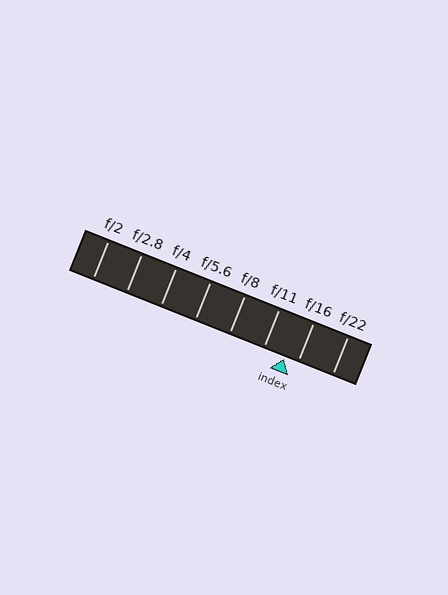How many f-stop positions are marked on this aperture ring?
There are 8 f-stop positions marked.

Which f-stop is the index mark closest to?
The index mark is closest to f/16.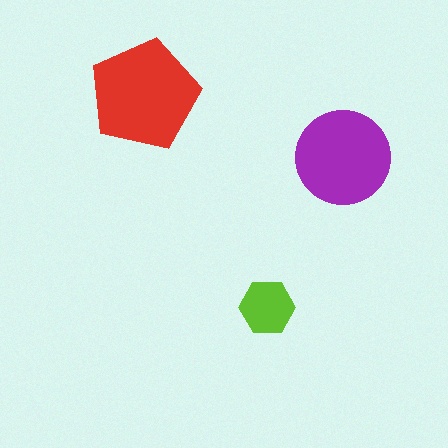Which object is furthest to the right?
The purple circle is rightmost.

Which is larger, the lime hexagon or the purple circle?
The purple circle.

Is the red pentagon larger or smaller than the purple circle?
Larger.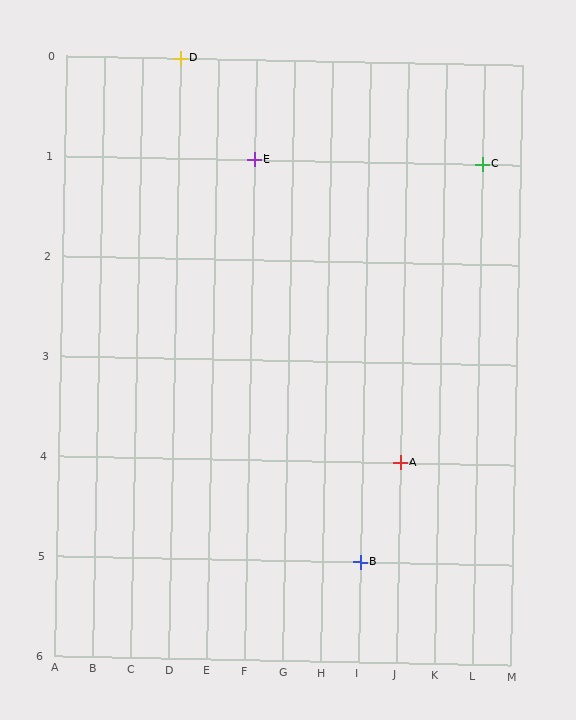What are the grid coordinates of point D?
Point D is at grid coordinates (D, 0).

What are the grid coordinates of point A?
Point A is at grid coordinates (J, 4).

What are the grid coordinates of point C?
Point C is at grid coordinates (L, 1).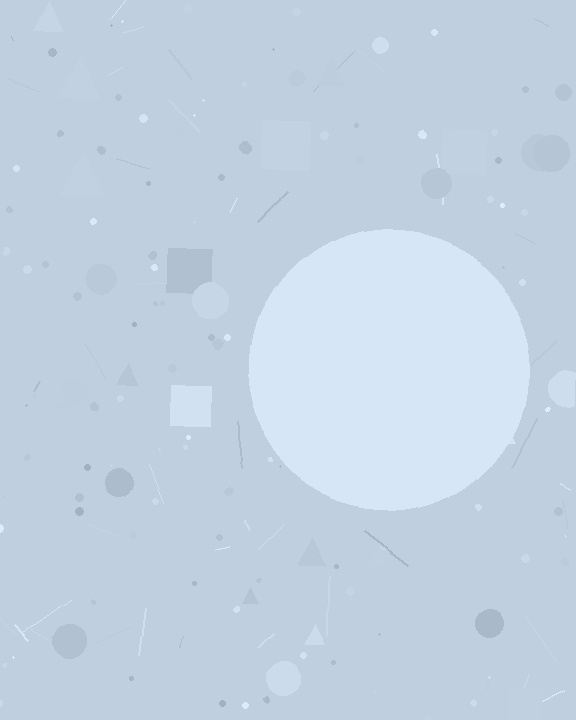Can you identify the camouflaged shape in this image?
The camouflaged shape is a circle.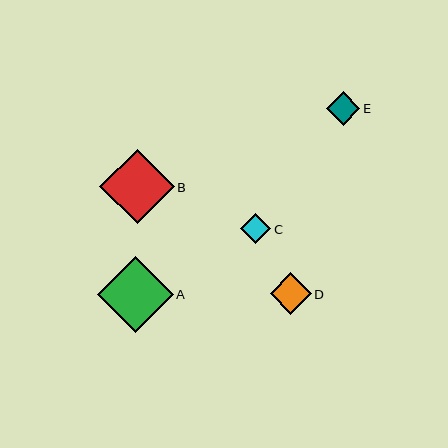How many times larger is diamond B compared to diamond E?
Diamond B is approximately 2.2 times the size of diamond E.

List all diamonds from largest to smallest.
From largest to smallest: A, B, D, E, C.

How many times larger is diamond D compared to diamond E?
Diamond D is approximately 1.2 times the size of diamond E.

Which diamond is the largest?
Diamond A is the largest with a size of approximately 75 pixels.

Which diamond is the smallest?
Diamond C is the smallest with a size of approximately 30 pixels.